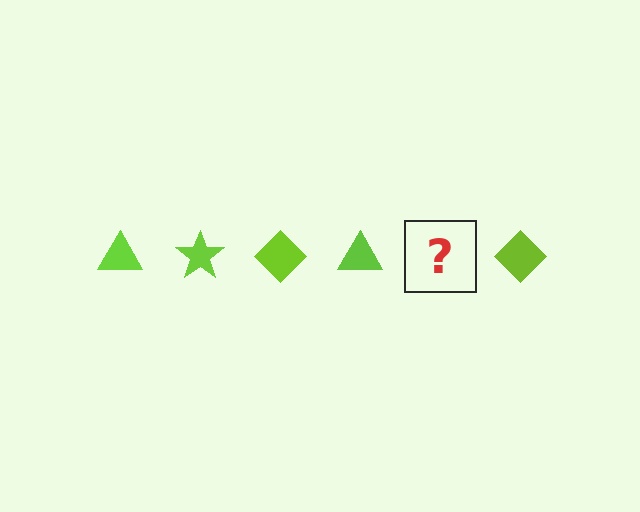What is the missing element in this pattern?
The missing element is a lime star.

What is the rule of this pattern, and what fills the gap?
The rule is that the pattern cycles through triangle, star, diamond shapes in lime. The gap should be filled with a lime star.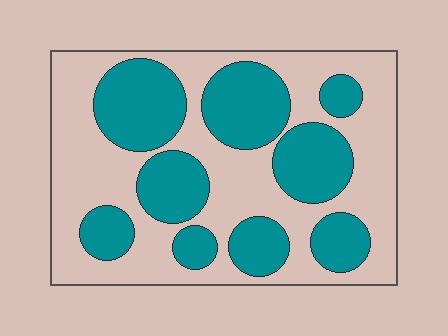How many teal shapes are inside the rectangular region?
9.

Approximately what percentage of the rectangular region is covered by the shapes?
Approximately 40%.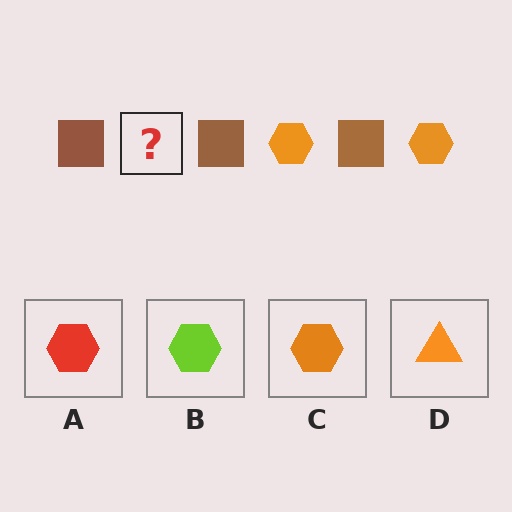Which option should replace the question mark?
Option C.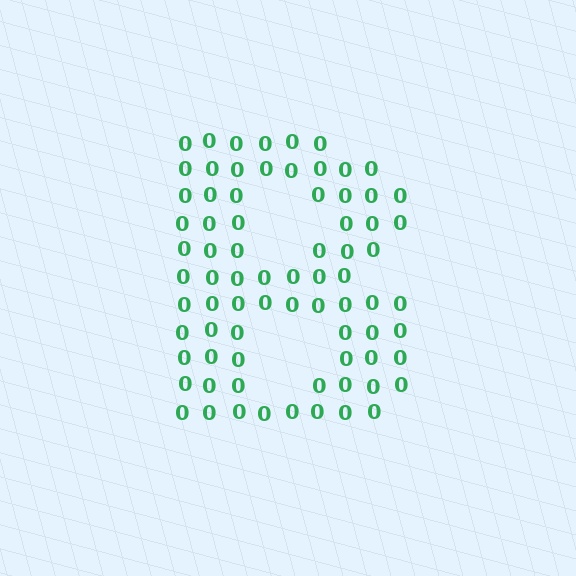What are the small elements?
The small elements are digit 0's.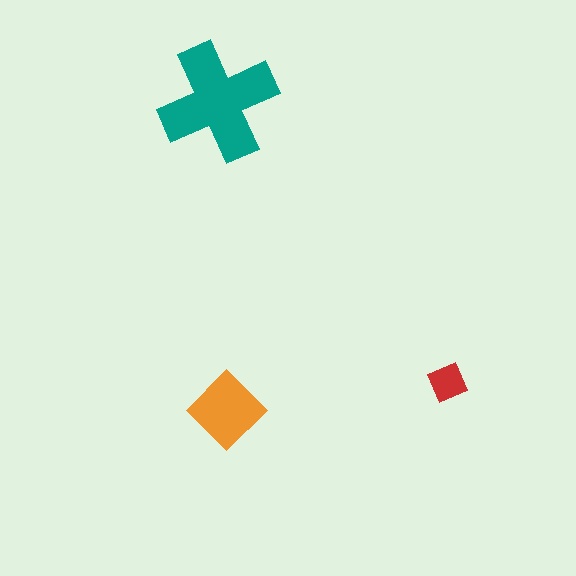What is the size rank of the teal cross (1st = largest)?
1st.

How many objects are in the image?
There are 3 objects in the image.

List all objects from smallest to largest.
The red square, the orange diamond, the teal cross.